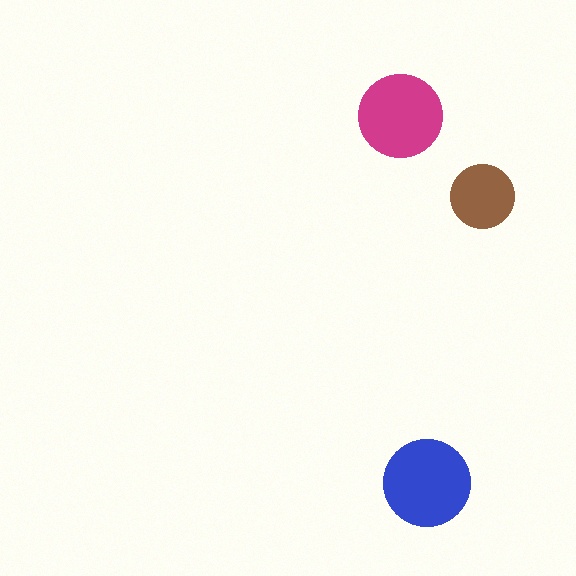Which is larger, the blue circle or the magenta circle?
The blue one.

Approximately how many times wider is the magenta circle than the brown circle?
About 1.5 times wider.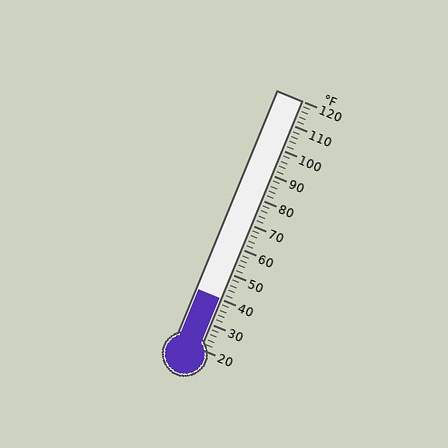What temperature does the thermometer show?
The thermometer shows approximately 40°F.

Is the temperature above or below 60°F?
The temperature is below 60°F.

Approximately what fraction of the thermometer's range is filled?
The thermometer is filled to approximately 20% of its range.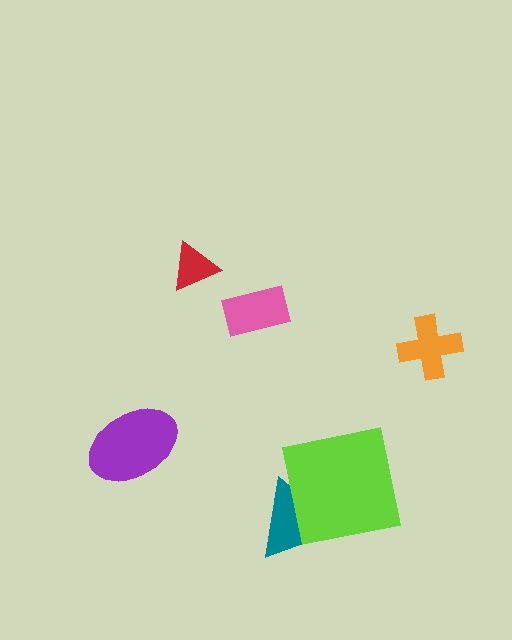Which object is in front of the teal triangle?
The lime square is in front of the teal triangle.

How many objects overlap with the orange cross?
0 objects overlap with the orange cross.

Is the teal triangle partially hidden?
Yes, it is partially covered by another shape.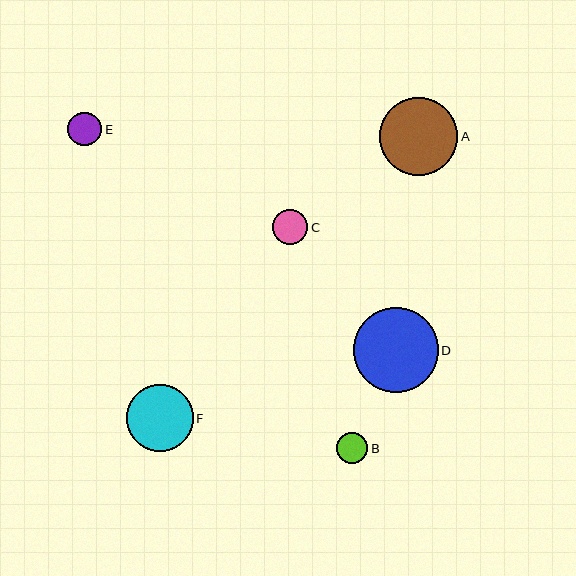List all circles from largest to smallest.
From largest to smallest: D, A, F, C, E, B.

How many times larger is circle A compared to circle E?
Circle A is approximately 2.3 times the size of circle E.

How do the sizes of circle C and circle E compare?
Circle C and circle E are approximately the same size.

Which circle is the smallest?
Circle B is the smallest with a size of approximately 31 pixels.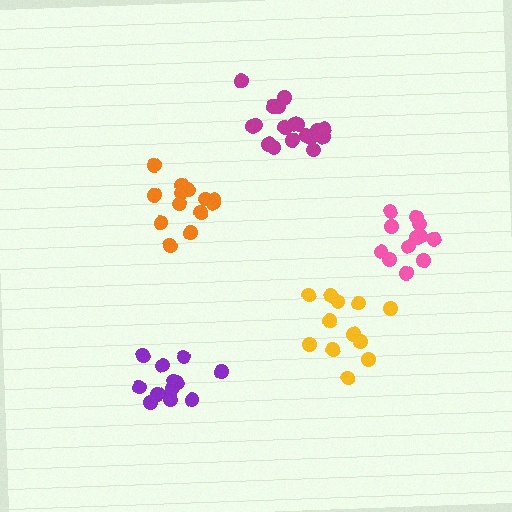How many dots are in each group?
Group 1: 18 dots, Group 2: 12 dots, Group 3: 13 dots, Group 4: 13 dots, Group 5: 13 dots (69 total).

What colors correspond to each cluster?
The clusters are colored: magenta, yellow, purple, orange, pink.